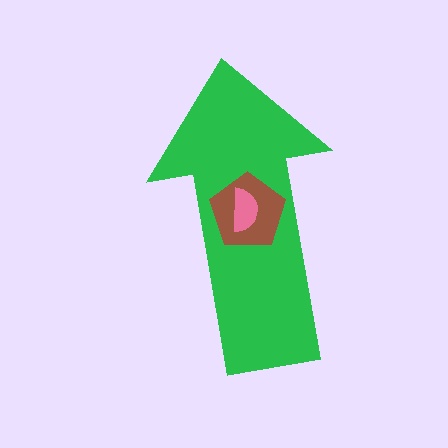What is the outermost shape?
The green arrow.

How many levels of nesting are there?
3.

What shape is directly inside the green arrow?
The brown pentagon.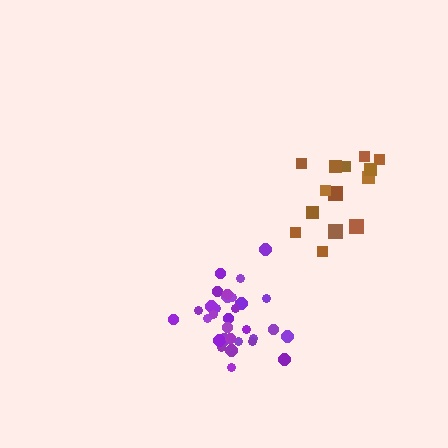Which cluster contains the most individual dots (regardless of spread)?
Purple (32).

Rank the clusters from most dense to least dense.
purple, brown.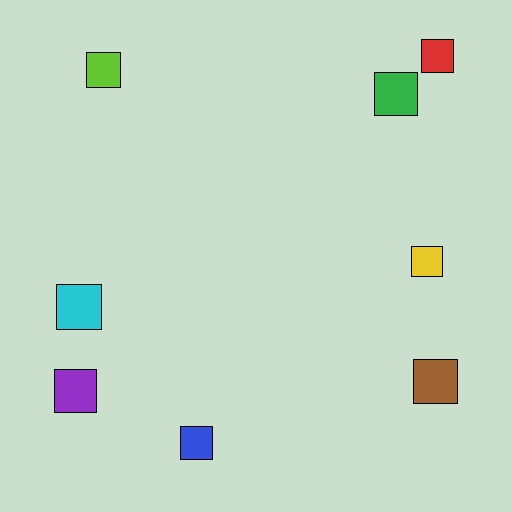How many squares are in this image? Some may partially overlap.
There are 8 squares.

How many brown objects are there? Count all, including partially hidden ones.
There is 1 brown object.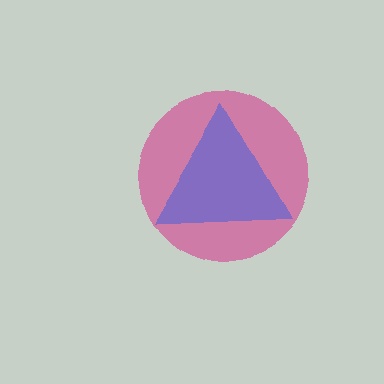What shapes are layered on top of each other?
The layered shapes are: a magenta circle, a blue triangle.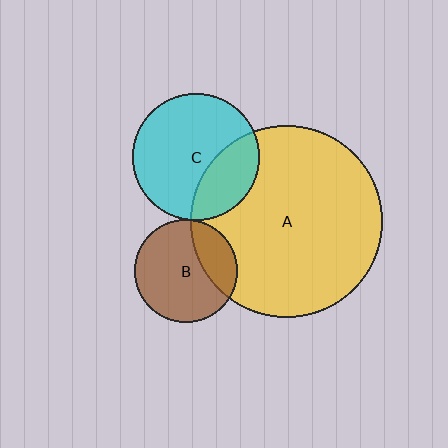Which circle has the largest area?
Circle A (yellow).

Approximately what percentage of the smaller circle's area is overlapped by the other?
Approximately 5%.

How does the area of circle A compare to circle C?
Approximately 2.3 times.